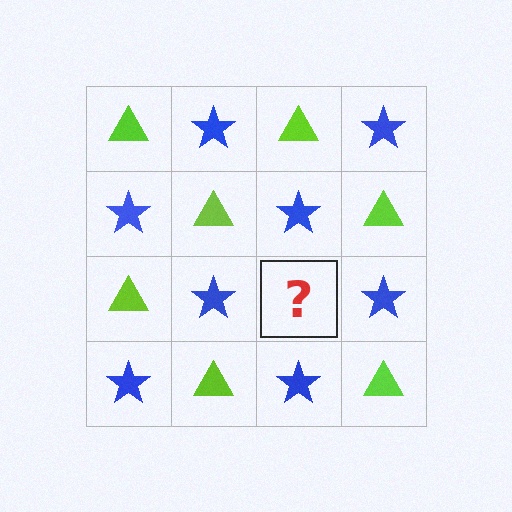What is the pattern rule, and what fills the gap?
The rule is that it alternates lime triangle and blue star in a checkerboard pattern. The gap should be filled with a lime triangle.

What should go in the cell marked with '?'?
The missing cell should contain a lime triangle.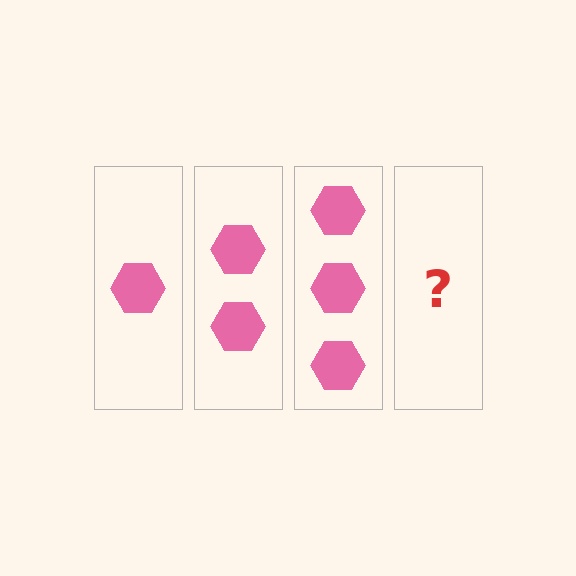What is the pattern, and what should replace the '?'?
The pattern is that each step adds one more hexagon. The '?' should be 4 hexagons.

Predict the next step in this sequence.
The next step is 4 hexagons.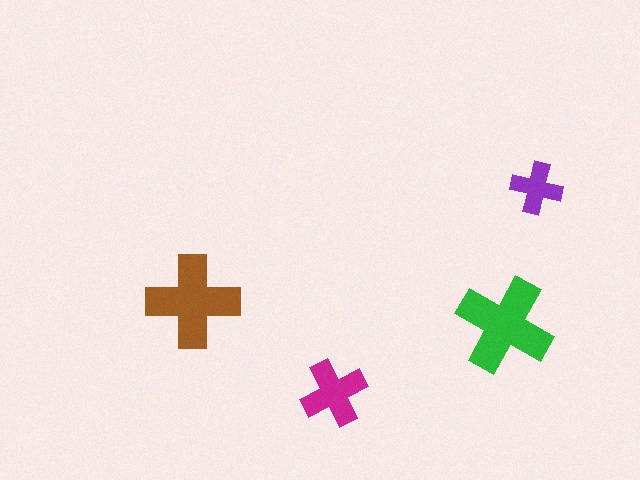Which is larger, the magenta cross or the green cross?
The green one.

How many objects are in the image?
There are 4 objects in the image.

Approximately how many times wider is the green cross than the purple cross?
About 2 times wider.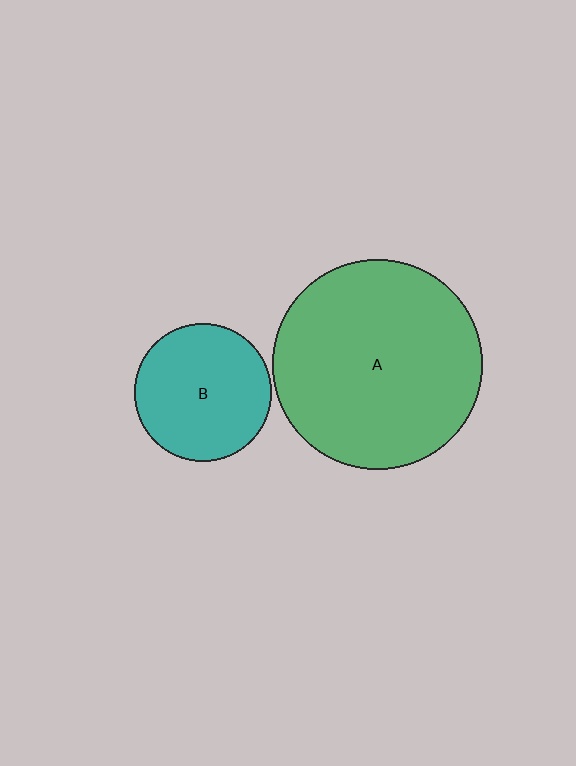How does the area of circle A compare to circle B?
Approximately 2.3 times.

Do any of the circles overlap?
No, none of the circles overlap.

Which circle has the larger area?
Circle A (green).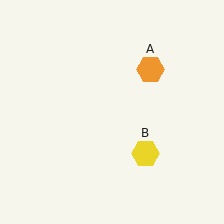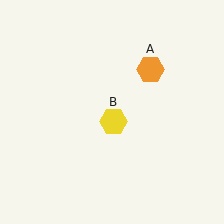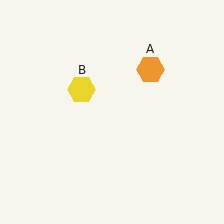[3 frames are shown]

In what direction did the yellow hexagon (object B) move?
The yellow hexagon (object B) moved up and to the left.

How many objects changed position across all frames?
1 object changed position: yellow hexagon (object B).